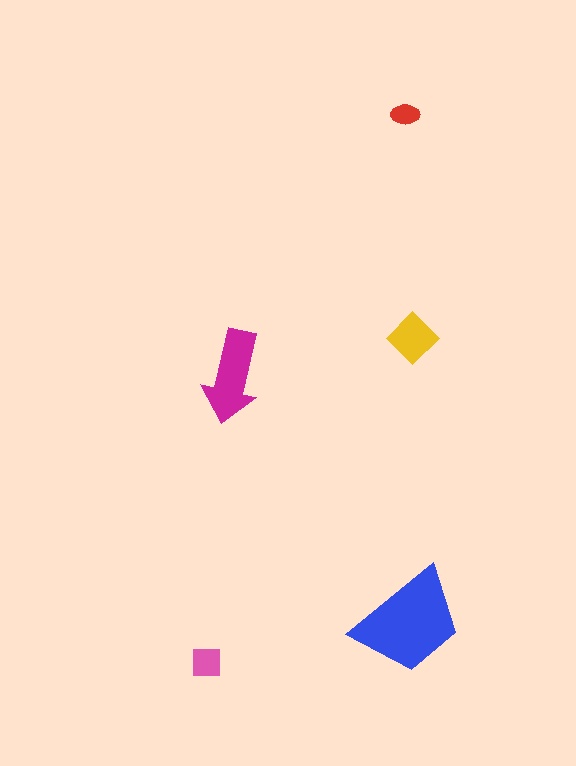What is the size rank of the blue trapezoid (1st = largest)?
1st.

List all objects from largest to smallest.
The blue trapezoid, the magenta arrow, the yellow diamond, the pink square, the red ellipse.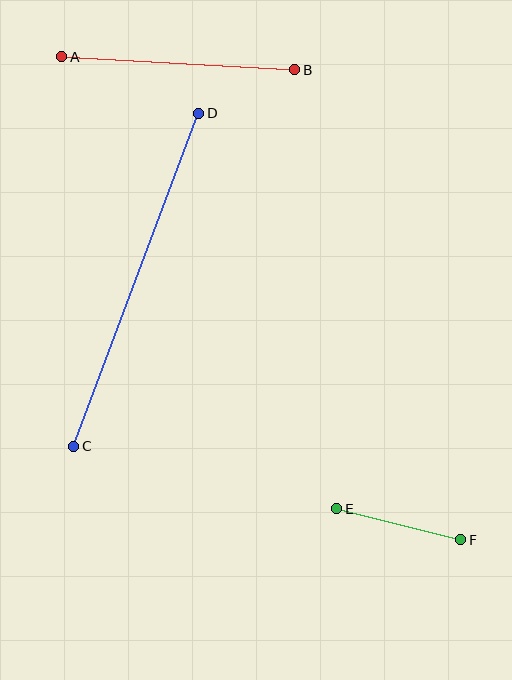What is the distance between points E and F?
The distance is approximately 128 pixels.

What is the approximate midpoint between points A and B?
The midpoint is at approximately (178, 63) pixels.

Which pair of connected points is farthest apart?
Points C and D are farthest apart.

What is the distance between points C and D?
The distance is approximately 356 pixels.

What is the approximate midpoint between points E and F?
The midpoint is at approximately (399, 524) pixels.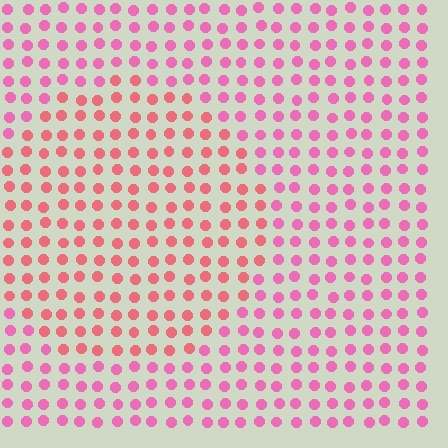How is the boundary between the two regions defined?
The boundary is defined purely by a slight shift in hue (about 28 degrees). Spacing, size, and orientation are identical on both sides.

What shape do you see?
I see a circle.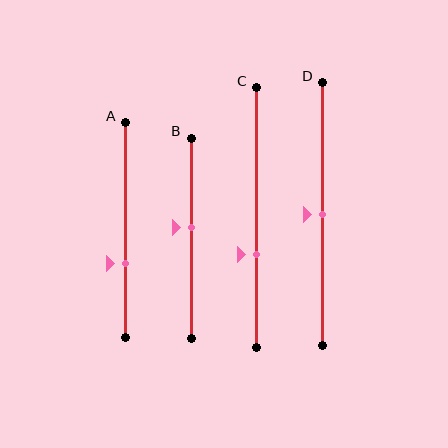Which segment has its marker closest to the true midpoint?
Segment D has its marker closest to the true midpoint.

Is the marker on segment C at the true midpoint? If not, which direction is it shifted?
No, the marker on segment C is shifted downward by about 14% of the segment length.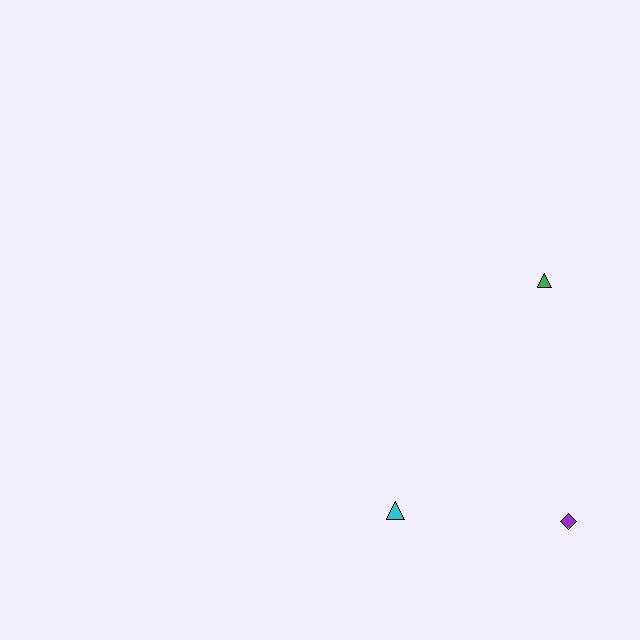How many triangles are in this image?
There are 2 triangles.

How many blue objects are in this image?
There are no blue objects.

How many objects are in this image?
There are 3 objects.